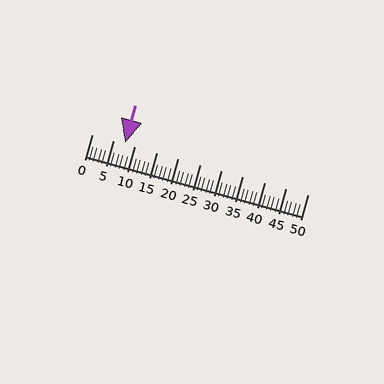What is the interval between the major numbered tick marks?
The major tick marks are spaced 5 units apart.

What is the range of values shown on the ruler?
The ruler shows values from 0 to 50.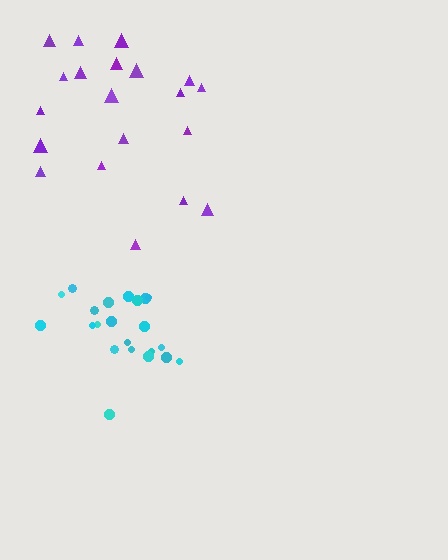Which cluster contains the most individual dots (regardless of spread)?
Cyan (22).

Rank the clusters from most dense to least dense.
cyan, purple.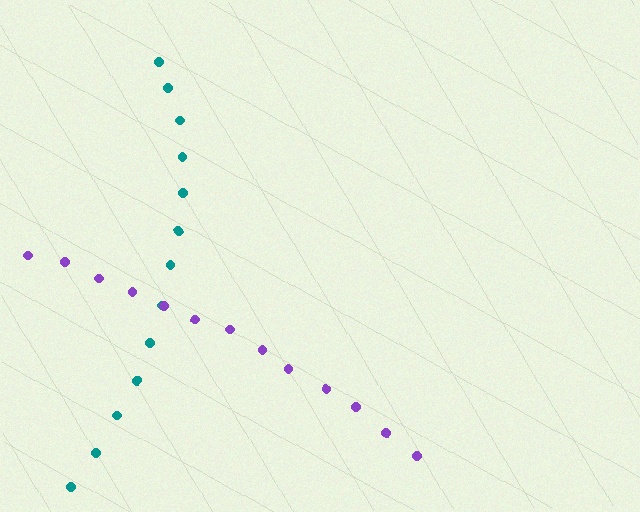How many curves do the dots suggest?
There are 2 distinct paths.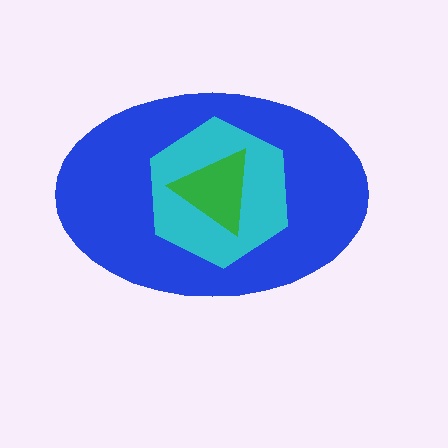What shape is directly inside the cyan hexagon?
The green triangle.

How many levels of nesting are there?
3.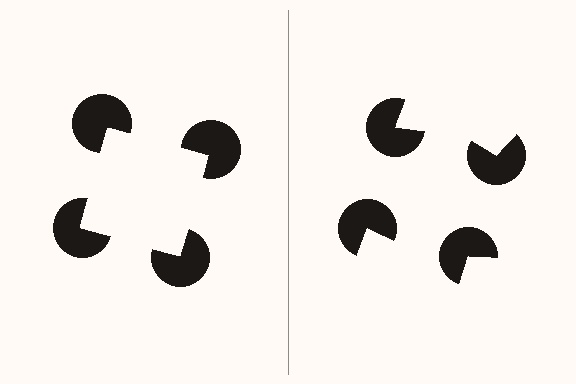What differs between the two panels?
The pac-man discs are positioned identically on both sides; only the wedge orientations differ. On the left they align to a square; on the right they are misaligned.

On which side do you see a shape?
An illusory square appears on the left side. On the right side the wedge cuts are rotated, so no coherent shape forms.